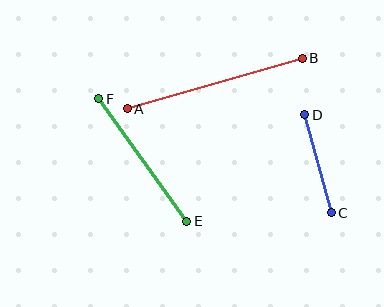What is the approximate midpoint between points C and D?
The midpoint is at approximately (318, 164) pixels.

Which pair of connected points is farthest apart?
Points A and B are farthest apart.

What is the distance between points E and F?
The distance is approximately 151 pixels.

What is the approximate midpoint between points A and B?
The midpoint is at approximately (215, 84) pixels.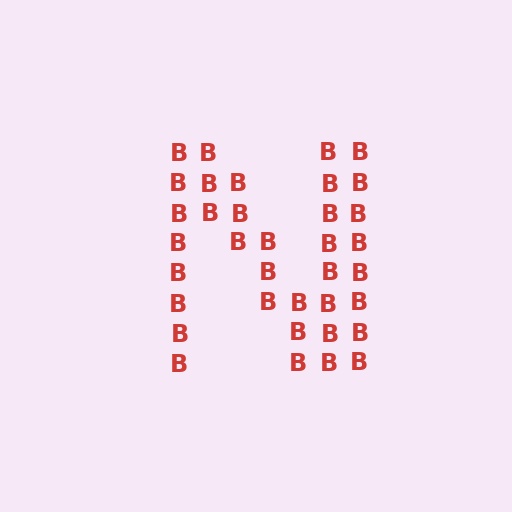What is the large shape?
The large shape is the letter N.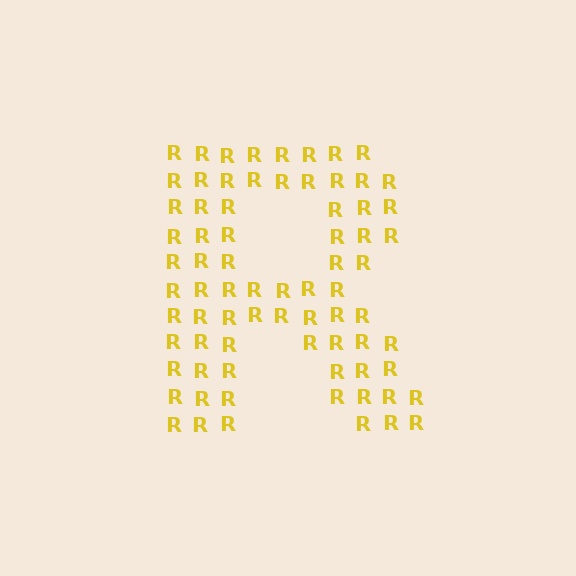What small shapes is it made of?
It is made of small letter R's.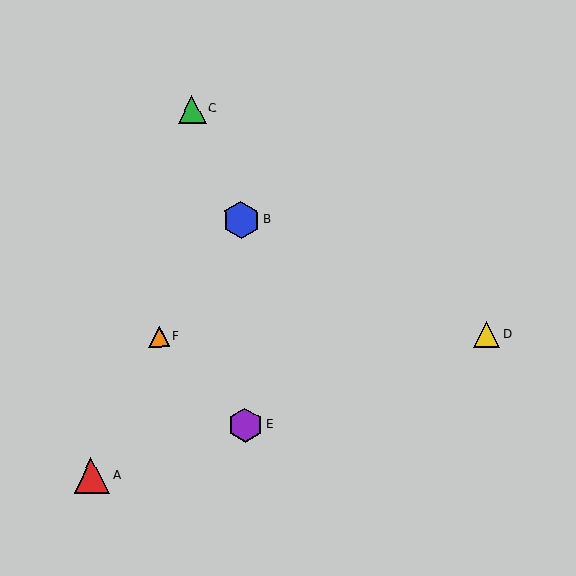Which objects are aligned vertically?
Objects B, E are aligned vertically.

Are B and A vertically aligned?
No, B is at x≈241 and A is at x≈92.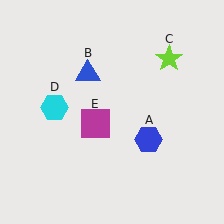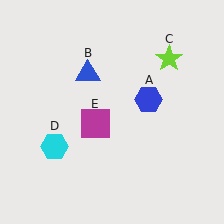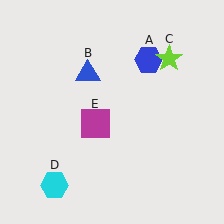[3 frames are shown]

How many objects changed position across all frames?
2 objects changed position: blue hexagon (object A), cyan hexagon (object D).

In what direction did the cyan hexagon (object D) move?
The cyan hexagon (object D) moved down.